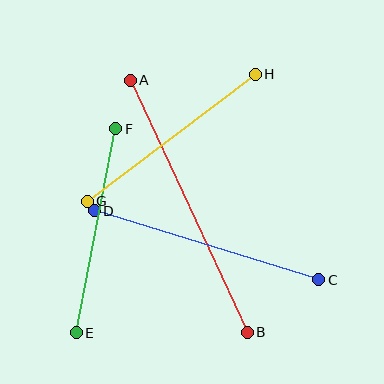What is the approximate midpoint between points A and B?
The midpoint is at approximately (189, 206) pixels.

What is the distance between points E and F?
The distance is approximately 208 pixels.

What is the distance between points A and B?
The distance is approximately 278 pixels.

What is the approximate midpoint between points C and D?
The midpoint is at approximately (206, 245) pixels.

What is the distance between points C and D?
The distance is approximately 235 pixels.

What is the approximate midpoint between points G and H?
The midpoint is at approximately (171, 138) pixels.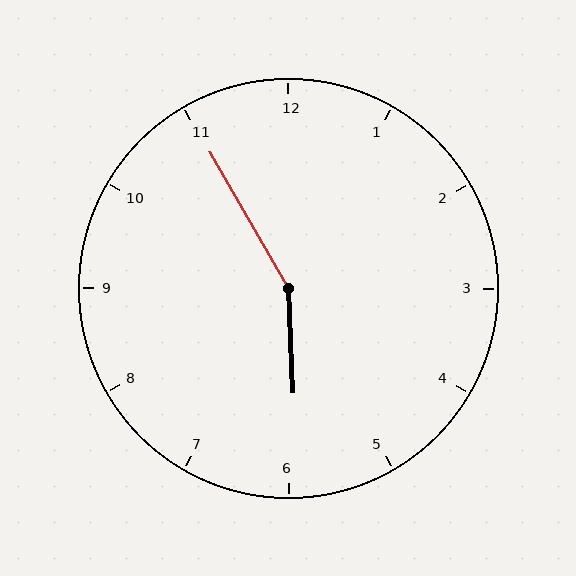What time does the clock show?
5:55.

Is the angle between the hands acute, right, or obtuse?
It is obtuse.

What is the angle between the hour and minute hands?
Approximately 152 degrees.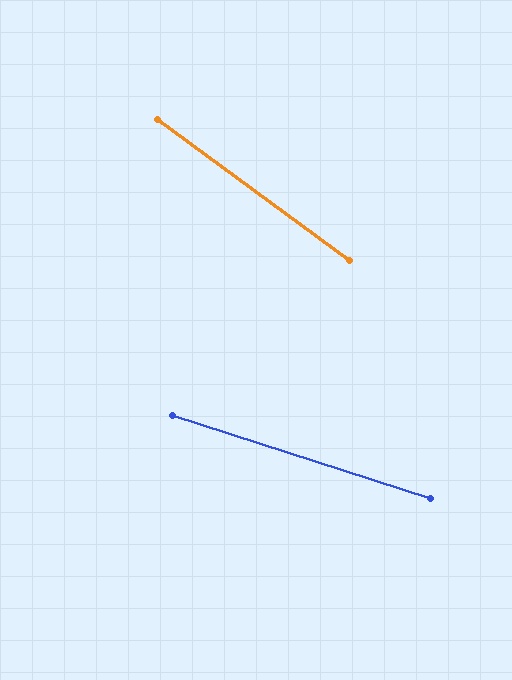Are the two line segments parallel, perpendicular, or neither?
Neither parallel nor perpendicular — they differ by about 18°.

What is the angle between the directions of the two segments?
Approximately 18 degrees.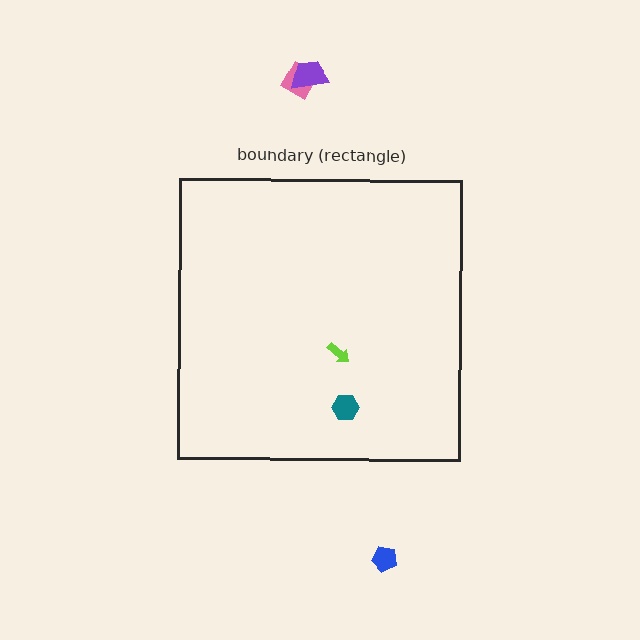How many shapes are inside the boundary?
2 inside, 3 outside.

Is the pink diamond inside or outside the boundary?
Outside.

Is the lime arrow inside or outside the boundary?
Inside.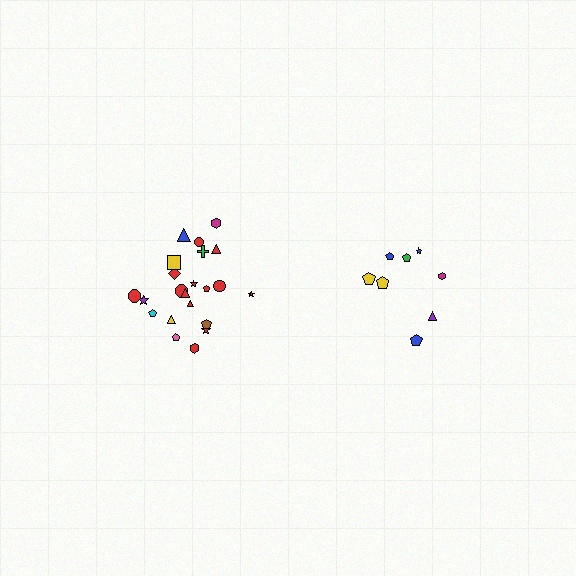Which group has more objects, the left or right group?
The left group.